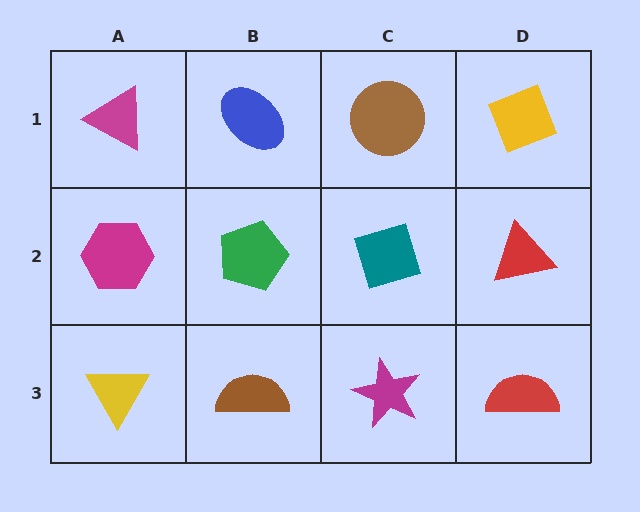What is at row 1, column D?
A yellow diamond.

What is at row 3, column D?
A red semicircle.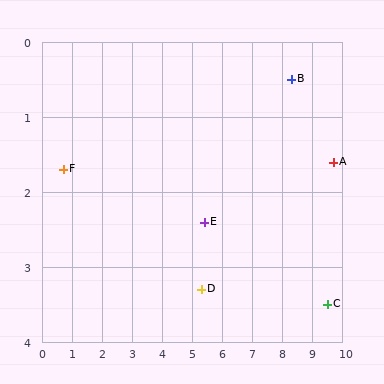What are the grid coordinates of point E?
Point E is at approximately (5.4, 2.4).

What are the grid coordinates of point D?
Point D is at approximately (5.3, 3.3).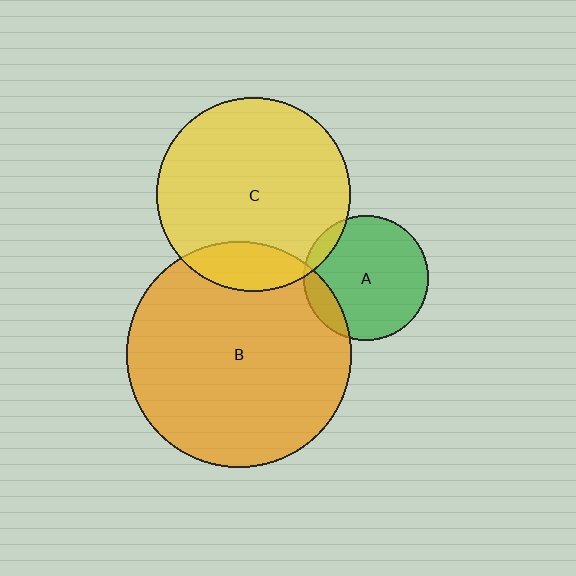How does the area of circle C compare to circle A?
Approximately 2.4 times.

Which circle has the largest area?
Circle B (orange).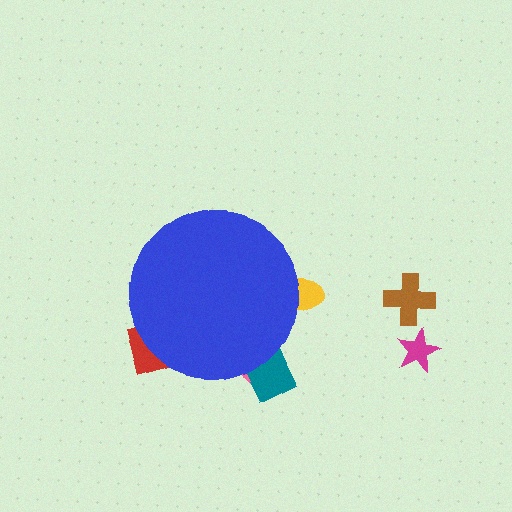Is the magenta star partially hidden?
No, the magenta star is fully visible.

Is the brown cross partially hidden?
No, the brown cross is fully visible.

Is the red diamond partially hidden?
Yes, the red diamond is partially hidden behind the blue circle.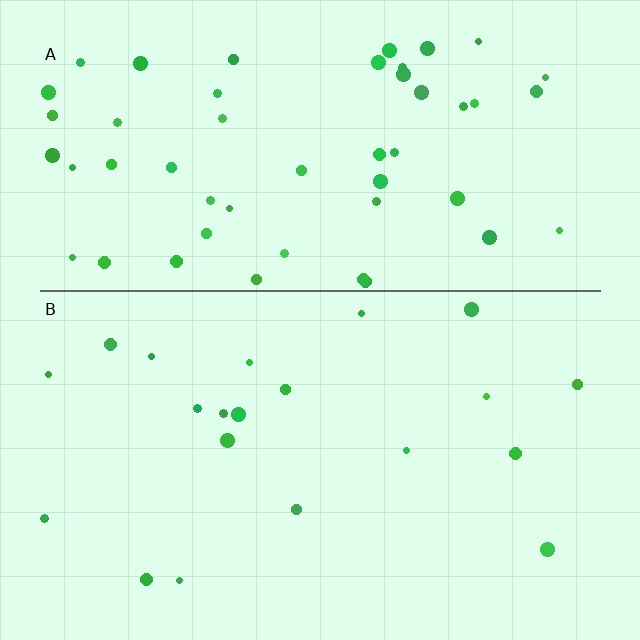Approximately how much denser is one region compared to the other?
Approximately 2.5× — region A over region B.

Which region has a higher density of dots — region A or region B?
A (the top).